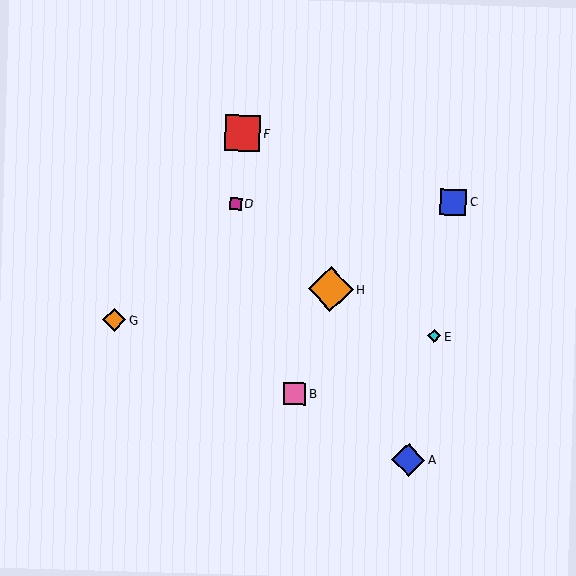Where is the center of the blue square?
The center of the blue square is at (453, 202).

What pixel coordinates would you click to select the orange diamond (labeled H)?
Click at (331, 289) to select the orange diamond H.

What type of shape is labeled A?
Shape A is a blue diamond.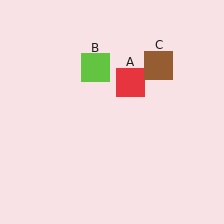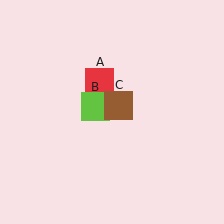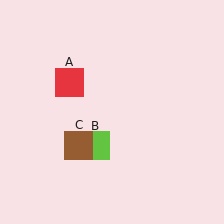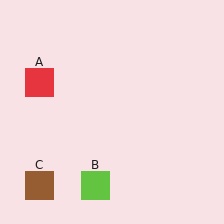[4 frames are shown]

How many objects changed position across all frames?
3 objects changed position: red square (object A), lime square (object B), brown square (object C).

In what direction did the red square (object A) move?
The red square (object A) moved left.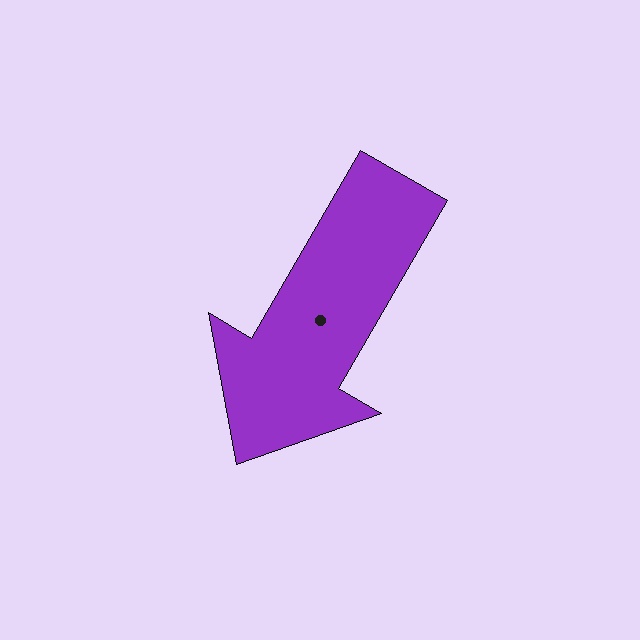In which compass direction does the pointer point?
Southwest.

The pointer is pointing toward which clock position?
Roughly 7 o'clock.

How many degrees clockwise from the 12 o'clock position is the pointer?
Approximately 210 degrees.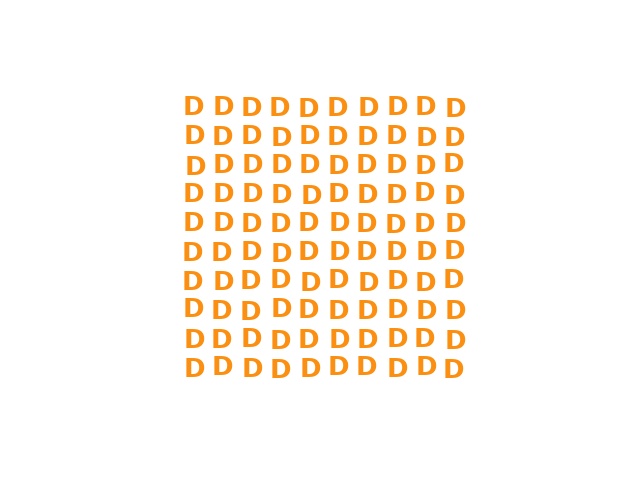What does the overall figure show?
The overall figure shows a square.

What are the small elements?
The small elements are letter D's.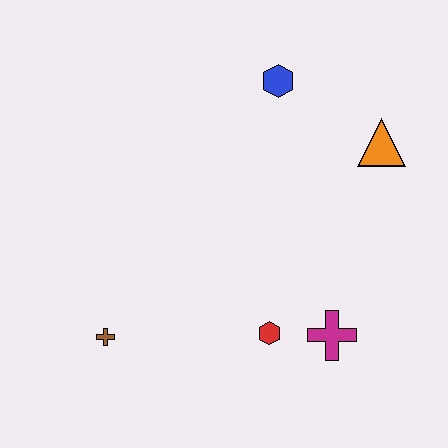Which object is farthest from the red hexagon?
The blue hexagon is farthest from the red hexagon.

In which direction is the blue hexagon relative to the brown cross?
The blue hexagon is above the brown cross.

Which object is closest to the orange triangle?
The blue hexagon is closest to the orange triangle.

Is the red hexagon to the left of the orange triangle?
Yes